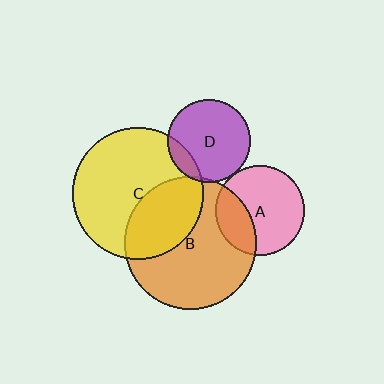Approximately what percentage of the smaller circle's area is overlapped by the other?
Approximately 15%.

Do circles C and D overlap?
Yes.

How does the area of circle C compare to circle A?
Approximately 2.2 times.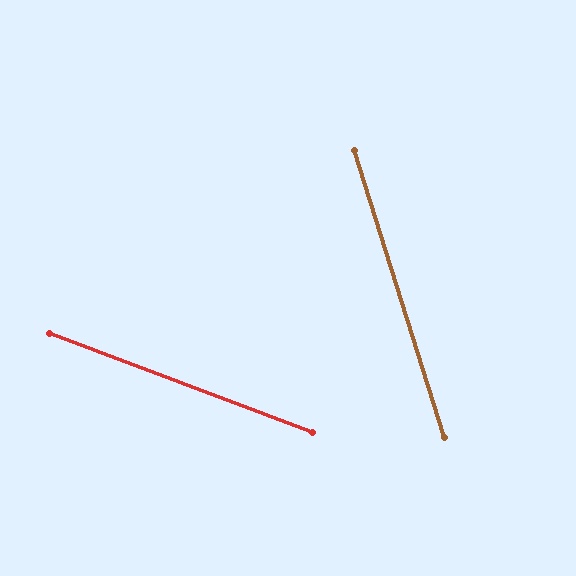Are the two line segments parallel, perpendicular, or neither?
Neither parallel nor perpendicular — they differ by about 52°.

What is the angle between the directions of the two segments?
Approximately 52 degrees.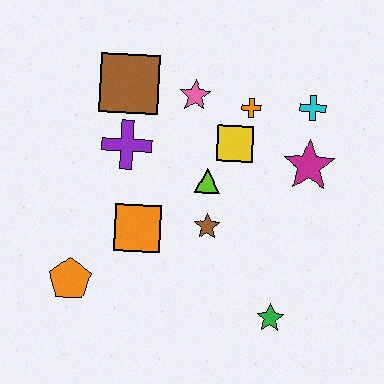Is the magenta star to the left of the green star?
No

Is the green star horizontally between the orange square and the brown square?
No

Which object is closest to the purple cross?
The brown square is closest to the purple cross.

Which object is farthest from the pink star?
The green star is farthest from the pink star.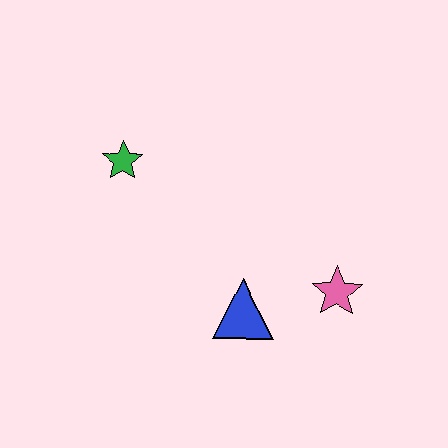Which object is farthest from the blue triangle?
The green star is farthest from the blue triangle.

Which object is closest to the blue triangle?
The pink star is closest to the blue triangle.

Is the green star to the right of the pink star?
No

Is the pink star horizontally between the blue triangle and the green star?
No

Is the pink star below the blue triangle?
No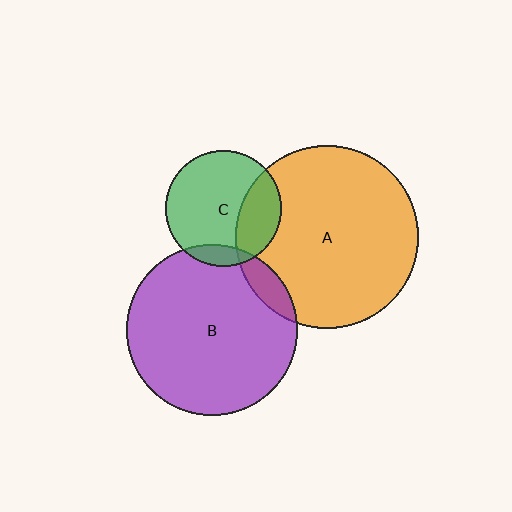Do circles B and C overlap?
Yes.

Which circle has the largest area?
Circle A (orange).